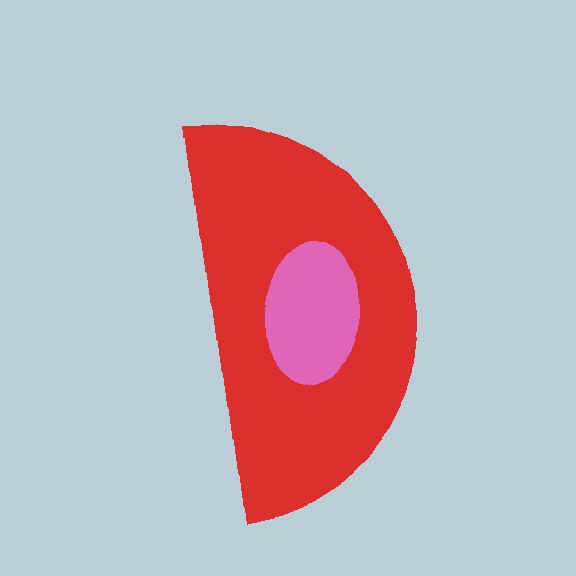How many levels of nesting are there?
2.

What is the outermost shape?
The red semicircle.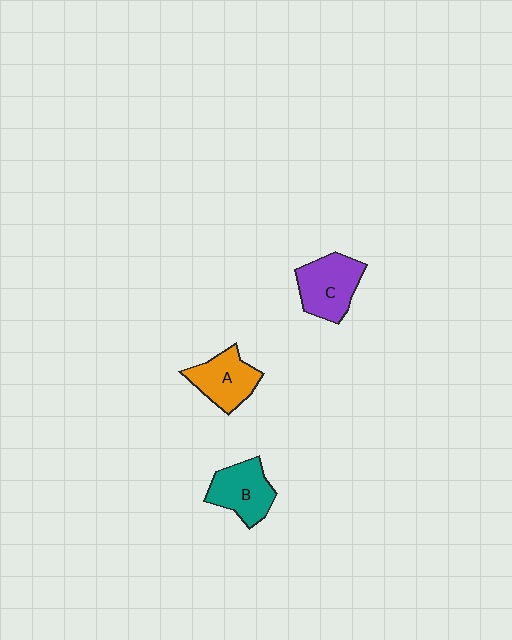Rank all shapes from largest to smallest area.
From largest to smallest: C (purple), B (teal), A (orange).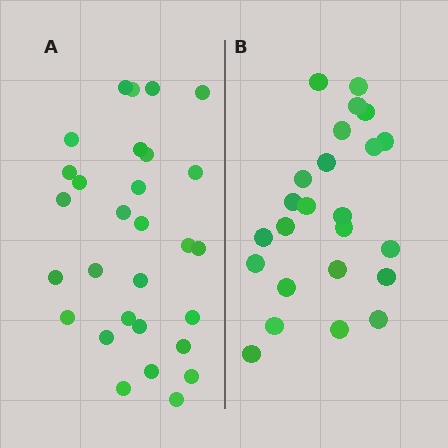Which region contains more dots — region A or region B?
Region A (the left region) has more dots.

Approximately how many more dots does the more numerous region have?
Region A has about 5 more dots than region B.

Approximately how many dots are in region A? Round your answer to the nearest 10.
About 30 dots. (The exact count is 29, which rounds to 30.)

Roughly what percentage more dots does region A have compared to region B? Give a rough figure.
About 20% more.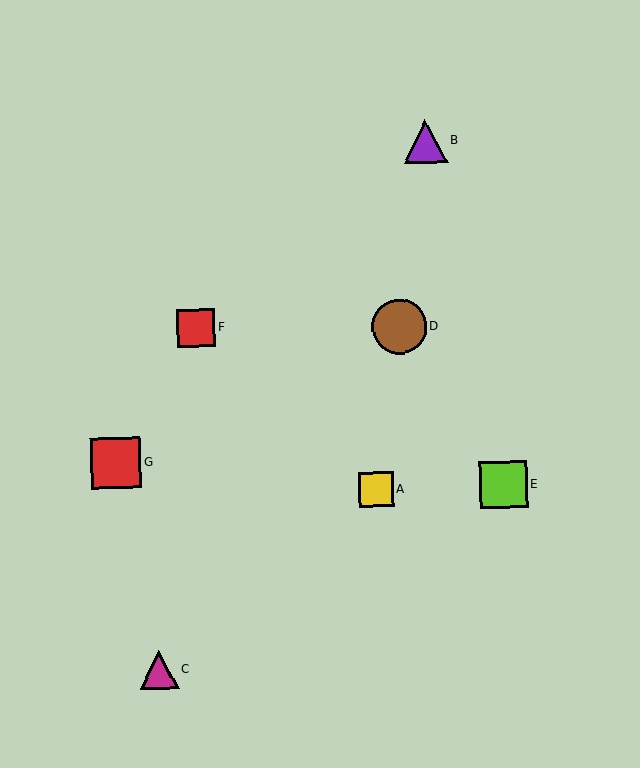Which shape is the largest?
The brown circle (labeled D) is the largest.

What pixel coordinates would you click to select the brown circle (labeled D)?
Click at (399, 327) to select the brown circle D.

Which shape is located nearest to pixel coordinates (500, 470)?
The lime square (labeled E) at (503, 485) is nearest to that location.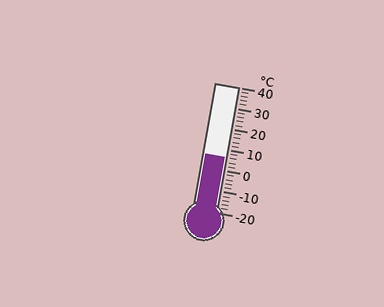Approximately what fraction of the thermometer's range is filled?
The thermometer is filled to approximately 45% of its range.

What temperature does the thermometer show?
The thermometer shows approximately 6°C.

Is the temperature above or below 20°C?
The temperature is below 20°C.